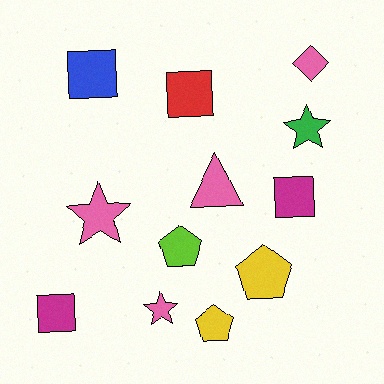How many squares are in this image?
There are 4 squares.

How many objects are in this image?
There are 12 objects.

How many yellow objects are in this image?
There are 2 yellow objects.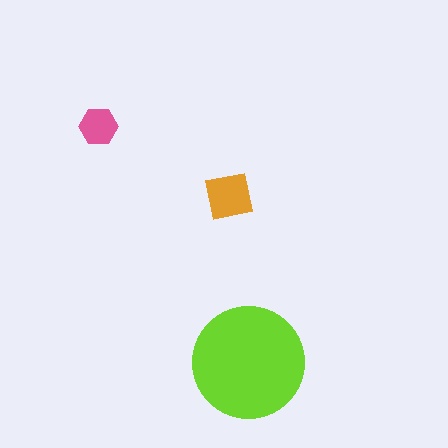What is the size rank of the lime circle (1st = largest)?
1st.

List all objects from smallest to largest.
The pink hexagon, the orange square, the lime circle.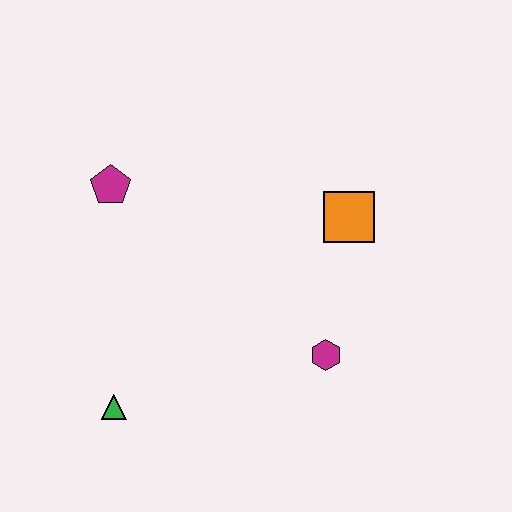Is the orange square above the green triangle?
Yes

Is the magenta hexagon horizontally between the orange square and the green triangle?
Yes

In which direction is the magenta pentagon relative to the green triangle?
The magenta pentagon is above the green triangle.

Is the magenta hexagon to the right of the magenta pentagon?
Yes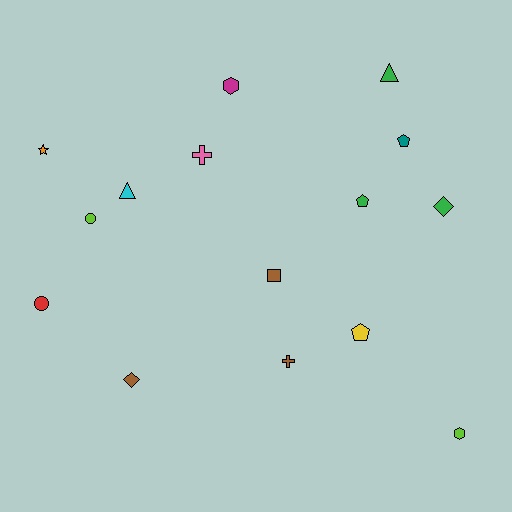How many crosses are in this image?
There are 2 crosses.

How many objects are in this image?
There are 15 objects.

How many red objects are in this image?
There is 1 red object.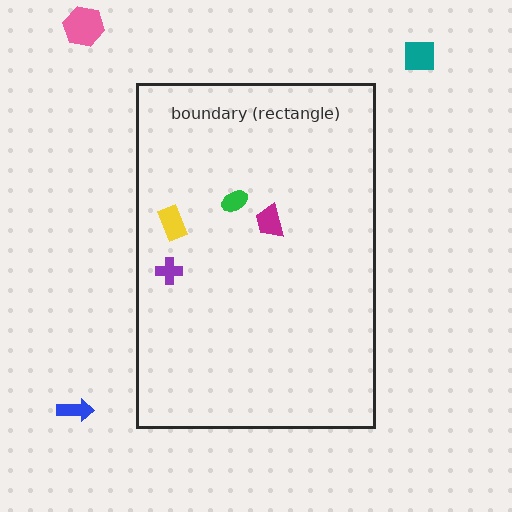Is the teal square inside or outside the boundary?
Outside.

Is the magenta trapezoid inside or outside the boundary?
Inside.